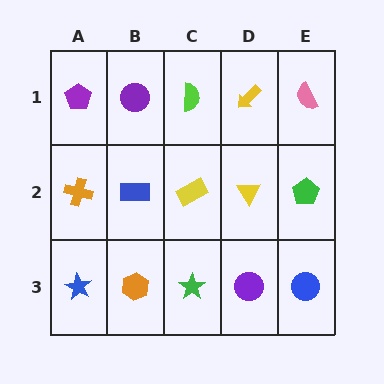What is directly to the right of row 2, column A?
A blue rectangle.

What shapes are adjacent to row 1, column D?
A yellow triangle (row 2, column D), a lime semicircle (row 1, column C), a pink semicircle (row 1, column E).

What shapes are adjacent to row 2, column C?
A lime semicircle (row 1, column C), a green star (row 3, column C), a blue rectangle (row 2, column B), a yellow triangle (row 2, column D).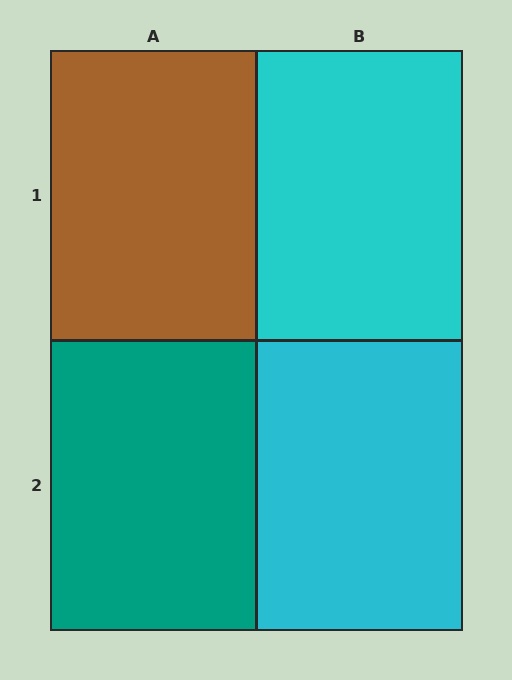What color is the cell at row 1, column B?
Cyan.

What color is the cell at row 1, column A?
Brown.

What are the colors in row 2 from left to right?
Teal, cyan.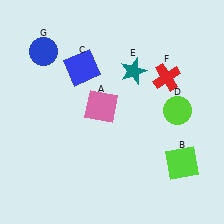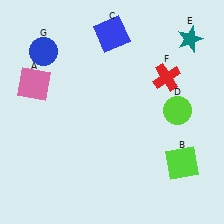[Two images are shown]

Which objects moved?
The objects that moved are: the pink square (A), the blue square (C), the teal star (E).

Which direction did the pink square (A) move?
The pink square (A) moved left.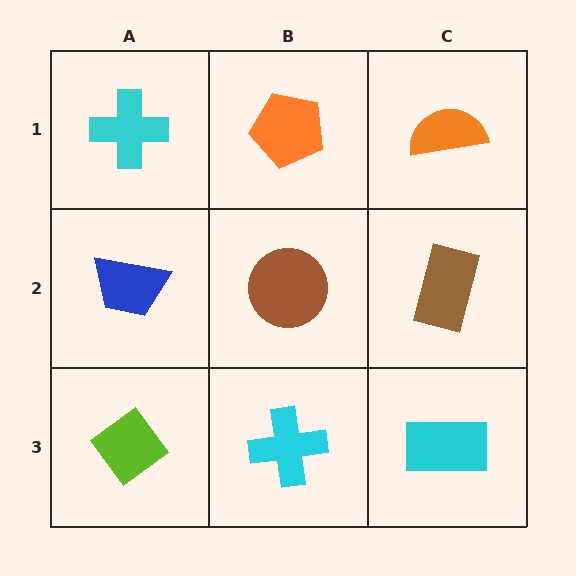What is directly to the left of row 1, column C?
An orange pentagon.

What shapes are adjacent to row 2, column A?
A cyan cross (row 1, column A), a lime diamond (row 3, column A), a brown circle (row 2, column B).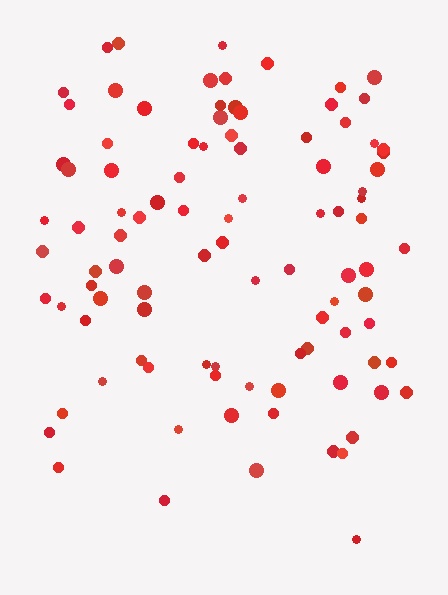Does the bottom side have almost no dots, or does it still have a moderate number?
Still a moderate number, just noticeably fewer than the top.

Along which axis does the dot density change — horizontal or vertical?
Vertical.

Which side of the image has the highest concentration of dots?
The top.